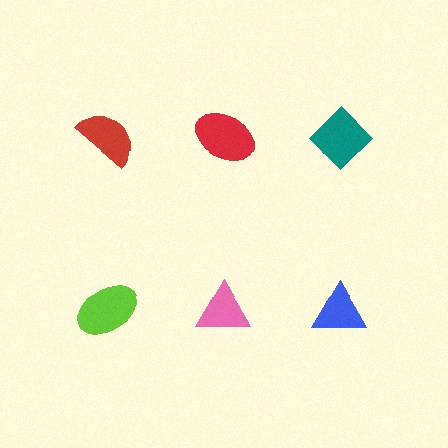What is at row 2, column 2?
A pink triangle.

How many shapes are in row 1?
3 shapes.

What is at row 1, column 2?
A red ellipse.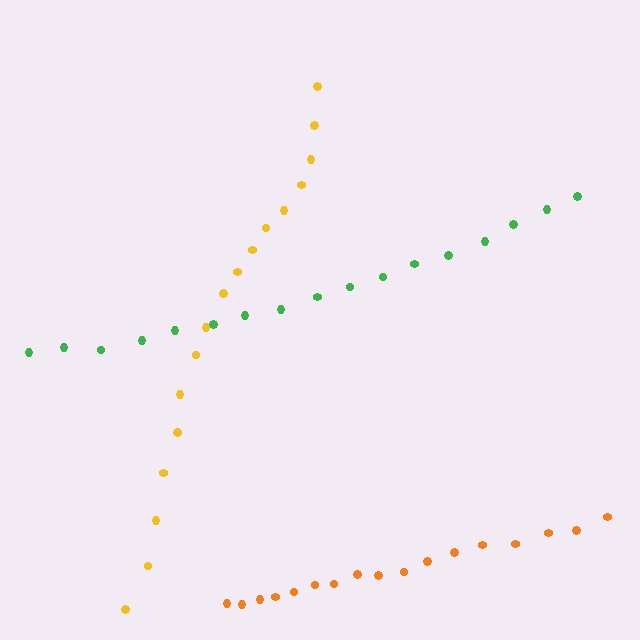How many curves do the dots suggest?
There are 3 distinct paths.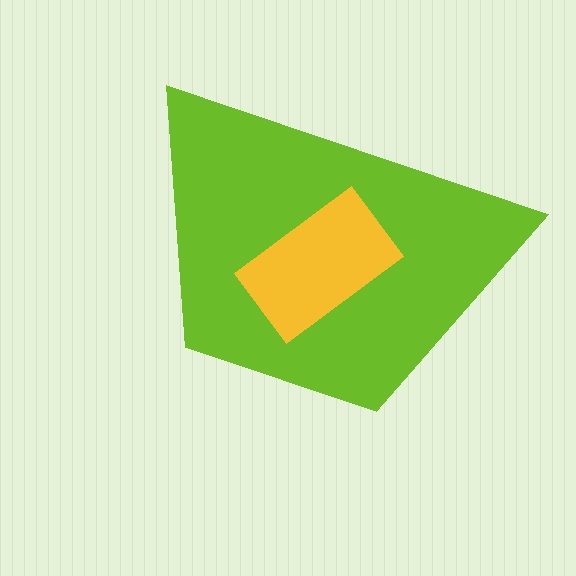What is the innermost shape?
The yellow rectangle.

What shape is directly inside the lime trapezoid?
The yellow rectangle.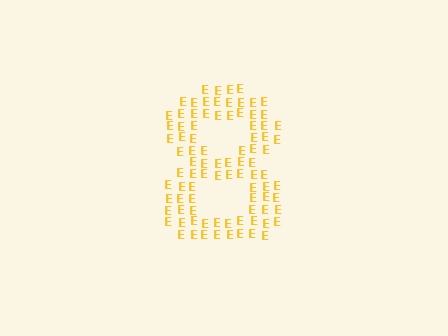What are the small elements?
The small elements are letter E's.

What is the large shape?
The large shape is the digit 8.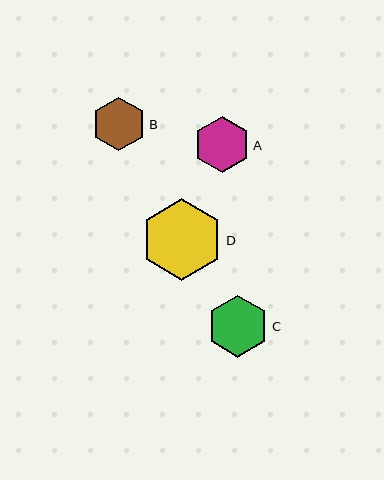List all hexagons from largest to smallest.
From largest to smallest: D, C, A, B.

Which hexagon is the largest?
Hexagon D is the largest with a size of approximately 81 pixels.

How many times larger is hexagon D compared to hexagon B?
Hexagon D is approximately 1.5 times the size of hexagon B.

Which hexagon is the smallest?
Hexagon B is the smallest with a size of approximately 53 pixels.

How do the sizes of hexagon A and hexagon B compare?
Hexagon A and hexagon B are approximately the same size.